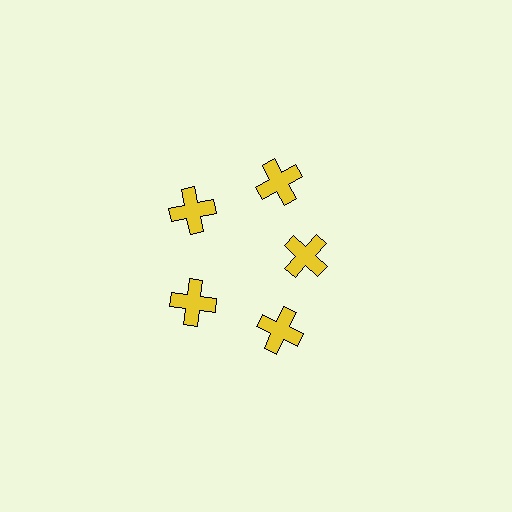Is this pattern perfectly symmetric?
No. The 5 yellow crosses are arranged in a ring, but one element near the 3 o'clock position is pulled inward toward the center, breaking the 5-fold rotational symmetry.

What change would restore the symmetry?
The symmetry would be restored by moving it outward, back onto the ring so that all 5 crosses sit at equal angles and equal distance from the center.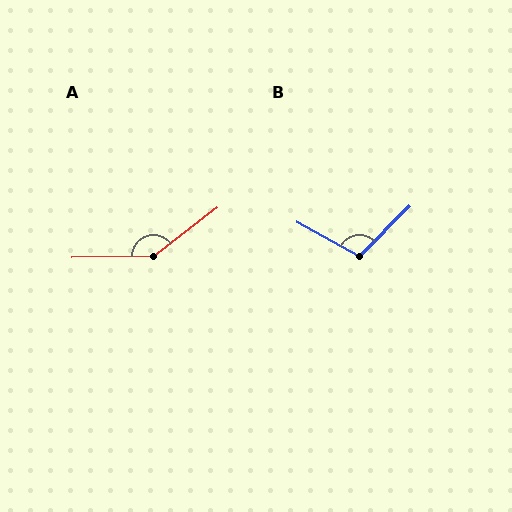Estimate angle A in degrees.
Approximately 143 degrees.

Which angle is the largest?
A, at approximately 143 degrees.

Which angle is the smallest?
B, at approximately 106 degrees.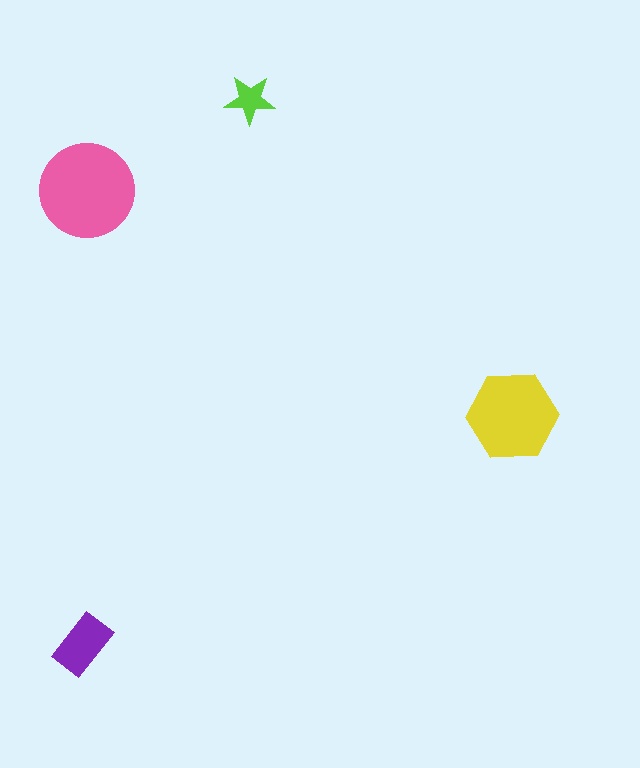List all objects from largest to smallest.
The pink circle, the yellow hexagon, the purple rectangle, the lime star.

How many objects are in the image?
There are 4 objects in the image.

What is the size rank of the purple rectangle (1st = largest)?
3rd.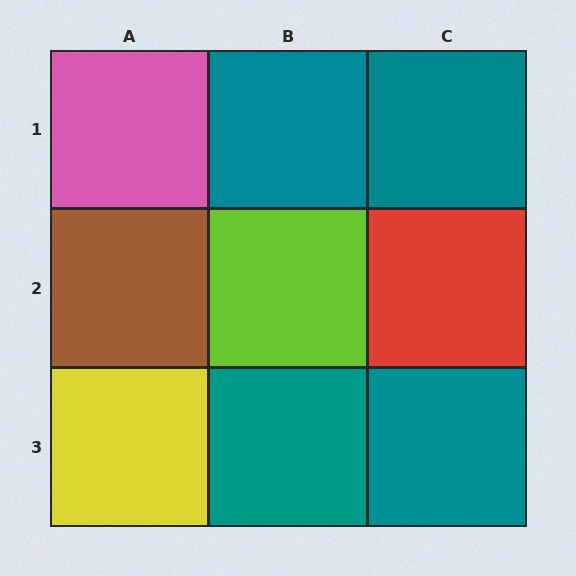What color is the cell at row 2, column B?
Lime.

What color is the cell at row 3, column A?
Yellow.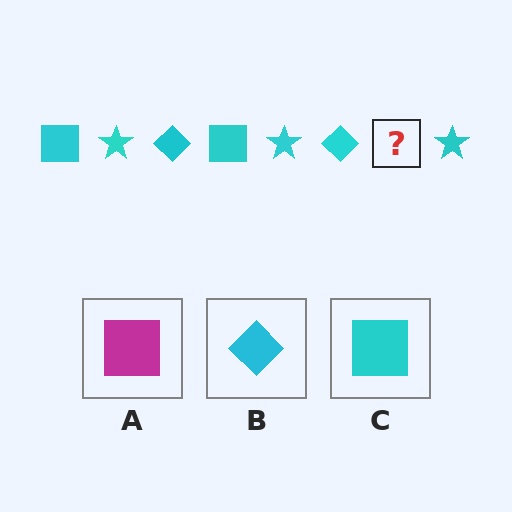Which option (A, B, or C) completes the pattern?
C.